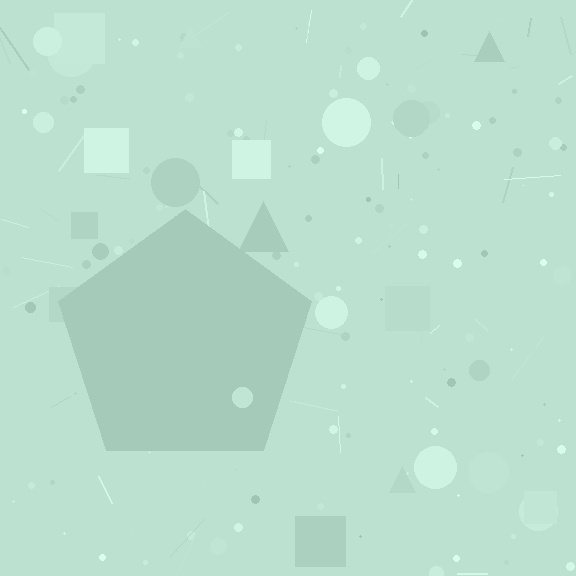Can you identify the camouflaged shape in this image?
The camouflaged shape is a pentagon.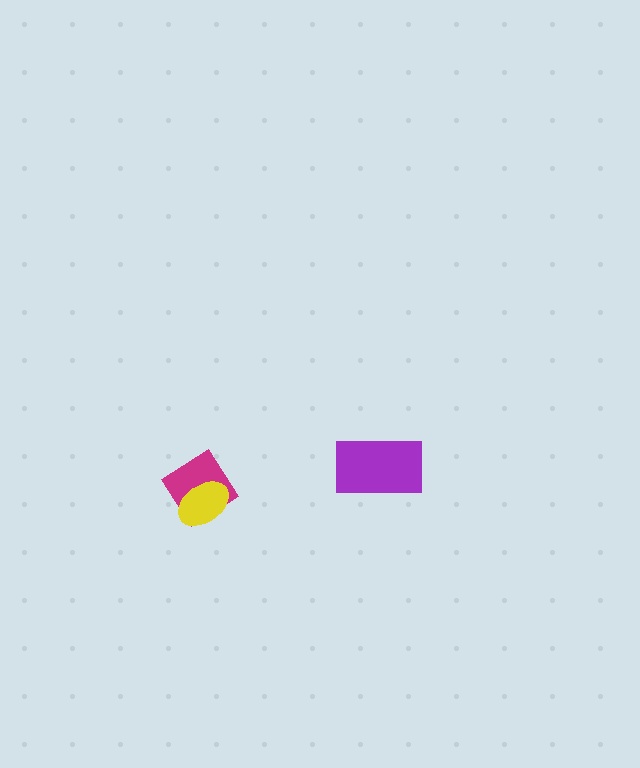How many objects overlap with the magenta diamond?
1 object overlaps with the magenta diamond.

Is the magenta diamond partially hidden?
Yes, it is partially covered by another shape.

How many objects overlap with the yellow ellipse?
1 object overlaps with the yellow ellipse.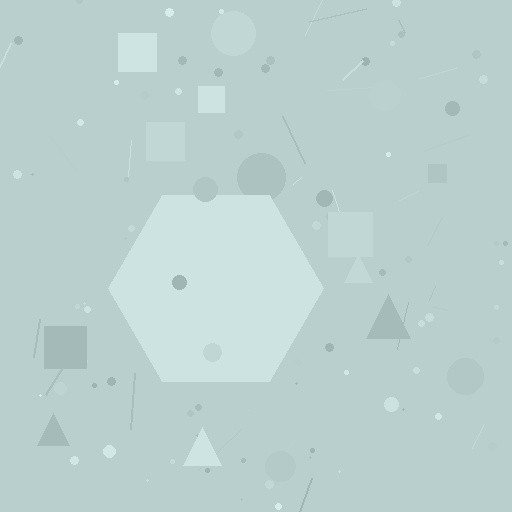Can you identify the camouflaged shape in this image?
The camouflaged shape is a hexagon.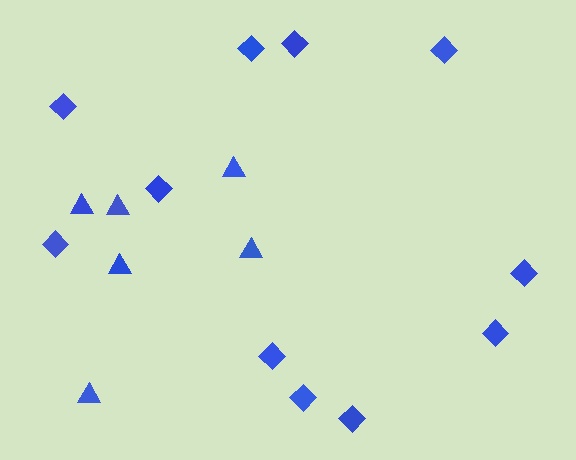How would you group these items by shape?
There are 2 groups: one group of triangles (6) and one group of diamonds (11).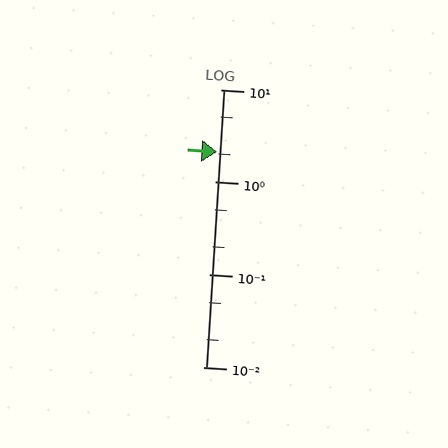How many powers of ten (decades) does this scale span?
The scale spans 3 decades, from 0.01 to 10.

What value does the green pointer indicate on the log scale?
The pointer indicates approximately 2.1.